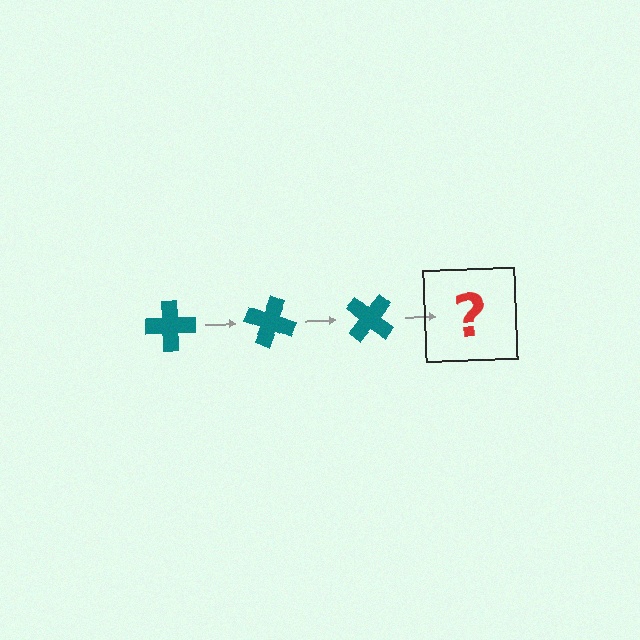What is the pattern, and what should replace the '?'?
The pattern is that the cross rotates 20 degrees each step. The '?' should be a teal cross rotated 60 degrees.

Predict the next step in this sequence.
The next step is a teal cross rotated 60 degrees.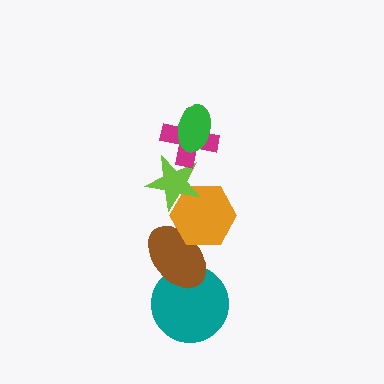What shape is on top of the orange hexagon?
The lime star is on top of the orange hexagon.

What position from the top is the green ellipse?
The green ellipse is 1st from the top.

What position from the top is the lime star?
The lime star is 3rd from the top.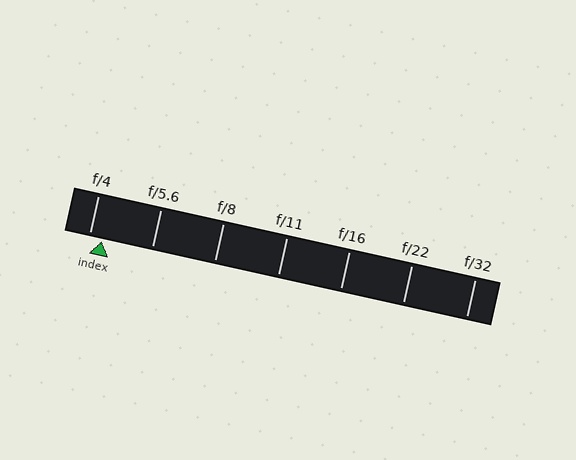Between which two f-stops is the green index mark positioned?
The index mark is between f/4 and f/5.6.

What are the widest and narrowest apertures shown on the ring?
The widest aperture shown is f/4 and the narrowest is f/32.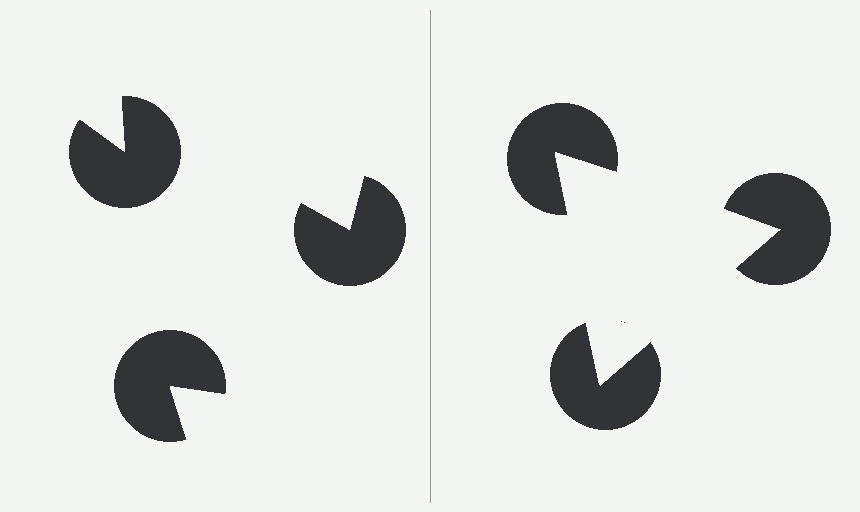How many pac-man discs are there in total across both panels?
6 — 3 on each side.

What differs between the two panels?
The pac-man discs are positioned identically on both sides; only the wedge orientations differ. On the right they align to a triangle; on the left they are misaligned.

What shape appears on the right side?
An illusory triangle.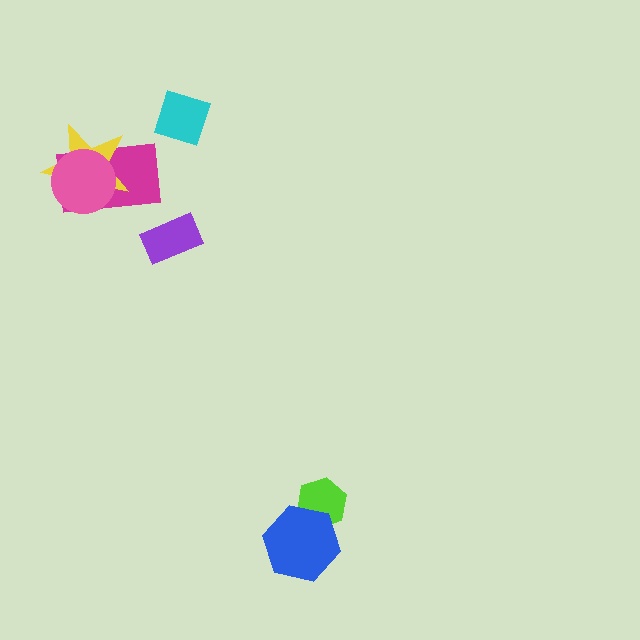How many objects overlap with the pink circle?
2 objects overlap with the pink circle.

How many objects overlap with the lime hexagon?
1 object overlaps with the lime hexagon.